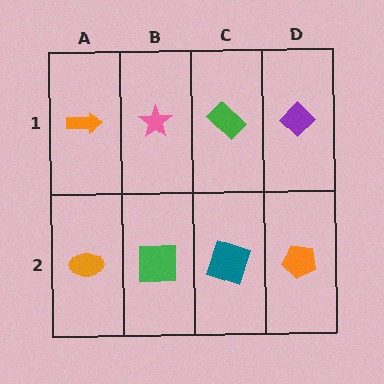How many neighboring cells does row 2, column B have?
3.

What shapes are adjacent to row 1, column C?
A teal square (row 2, column C), a pink star (row 1, column B), a purple diamond (row 1, column D).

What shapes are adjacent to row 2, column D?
A purple diamond (row 1, column D), a teal square (row 2, column C).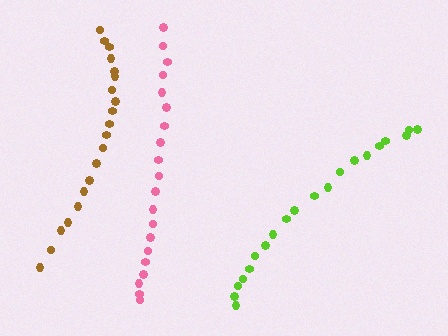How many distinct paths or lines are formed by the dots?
There are 3 distinct paths.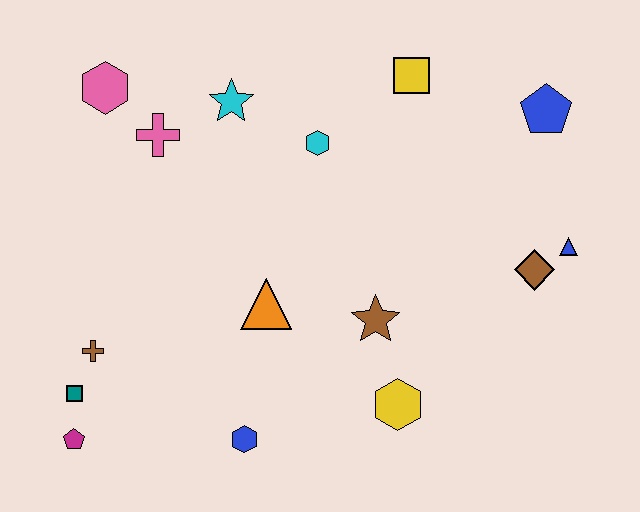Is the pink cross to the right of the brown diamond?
No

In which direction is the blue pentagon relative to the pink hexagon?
The blue pentagon is to the right of the pink hexagon.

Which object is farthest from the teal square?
The blue pentagon is farthest from the teal square.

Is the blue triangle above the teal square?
Yes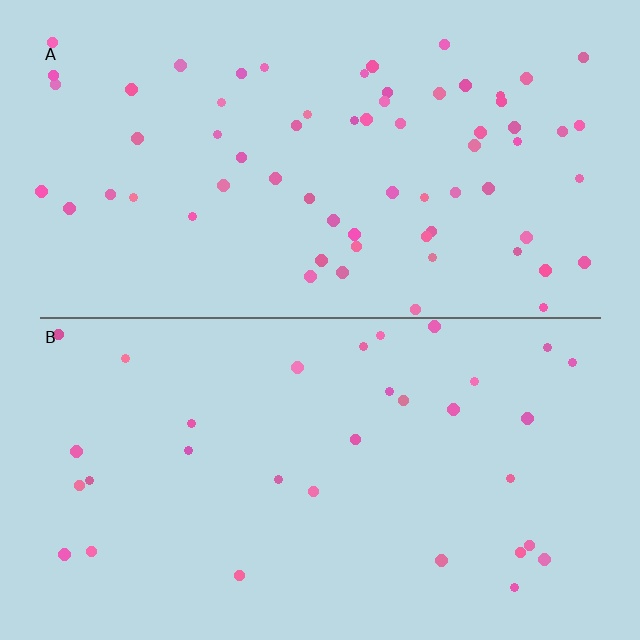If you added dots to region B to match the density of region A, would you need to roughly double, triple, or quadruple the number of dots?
Approximately double.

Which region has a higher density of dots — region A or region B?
A (the top).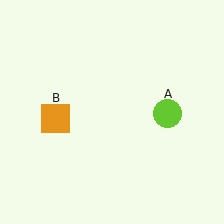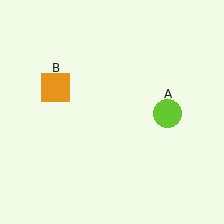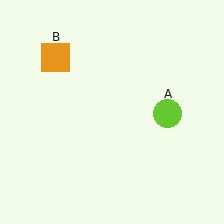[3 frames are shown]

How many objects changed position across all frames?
1 object changed position: orange square (object B).